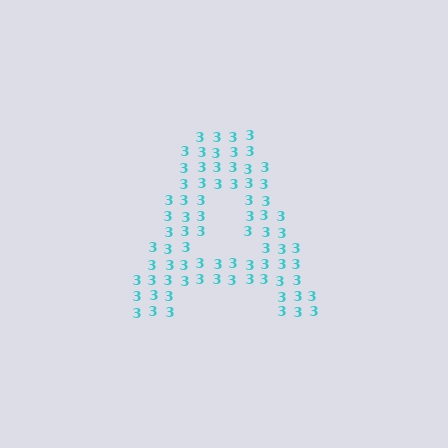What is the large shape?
The large shape is the letter A.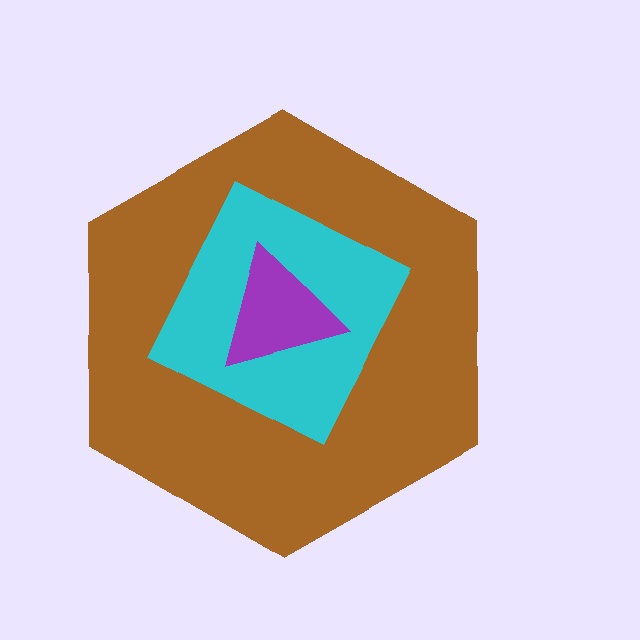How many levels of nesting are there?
3.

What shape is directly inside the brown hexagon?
The cyan square.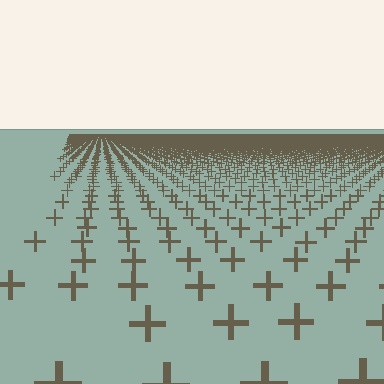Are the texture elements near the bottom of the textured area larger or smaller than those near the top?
Larger. Near the bottom, elements are closer to the viewer and appear at a bigger on-screen size.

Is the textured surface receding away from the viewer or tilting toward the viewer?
The surface is receding away from the viewer. Texture elements get smaller and denser toward the top.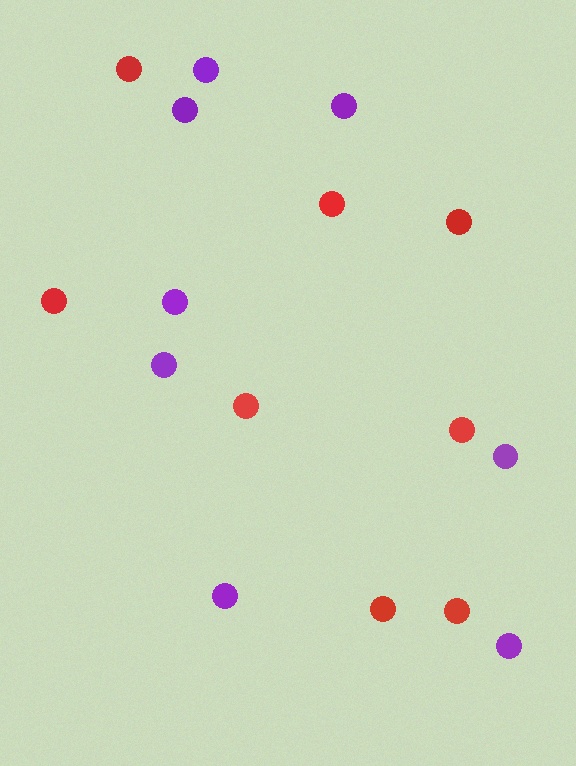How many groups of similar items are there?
There are 2 groups: one group of red circles (8) and one group of purple circles (8).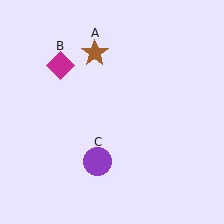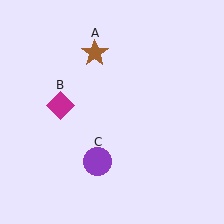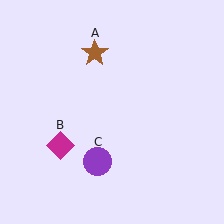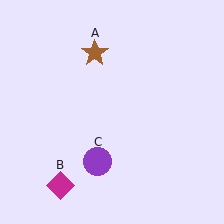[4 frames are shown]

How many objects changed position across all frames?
1 object changed position: magenta diamond (object B).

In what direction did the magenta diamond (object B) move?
The magenta diamond (object B) moved down.